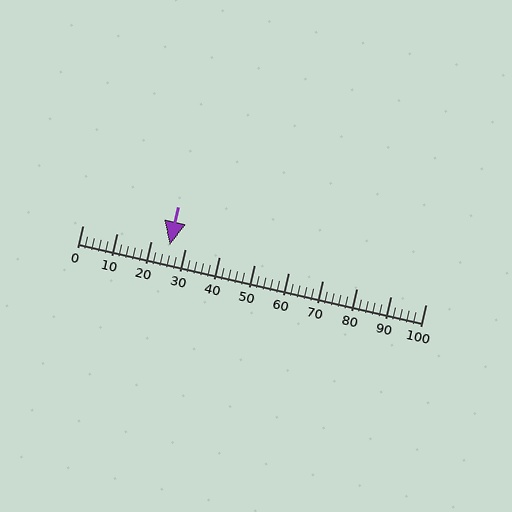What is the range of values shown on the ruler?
The ruler shows values from 0 to 100.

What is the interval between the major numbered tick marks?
The major tick marks are spaced 10 units apart.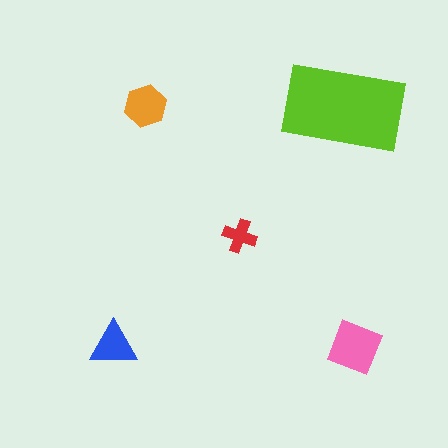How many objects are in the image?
There are 5 objects in the image.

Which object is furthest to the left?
The blue triangle is leftmost.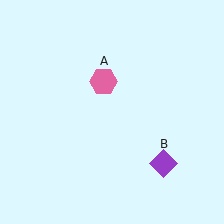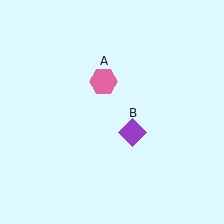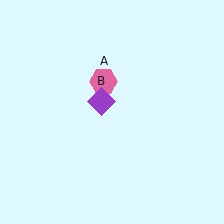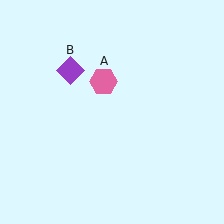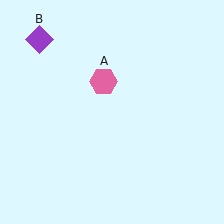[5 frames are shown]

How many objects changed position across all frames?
1 object changed position: purple diamond (object B).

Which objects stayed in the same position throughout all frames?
Pink hexagon (object A) remained stationary.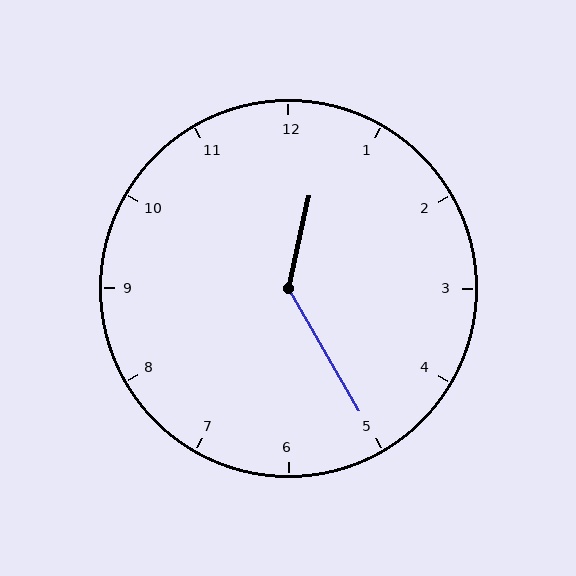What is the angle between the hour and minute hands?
Approximately 138 degrees.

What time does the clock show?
12:25.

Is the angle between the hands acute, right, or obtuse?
It is obtuse.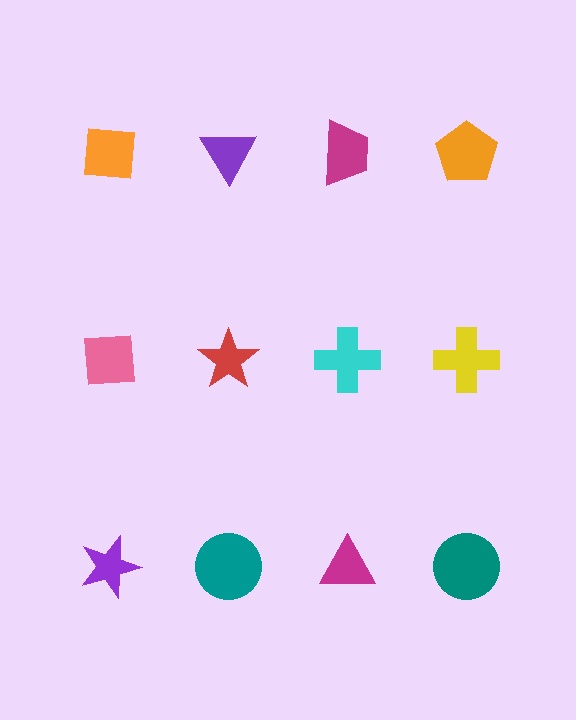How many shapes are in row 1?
4 shapes.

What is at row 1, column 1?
An orange square.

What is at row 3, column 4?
A teal circle.